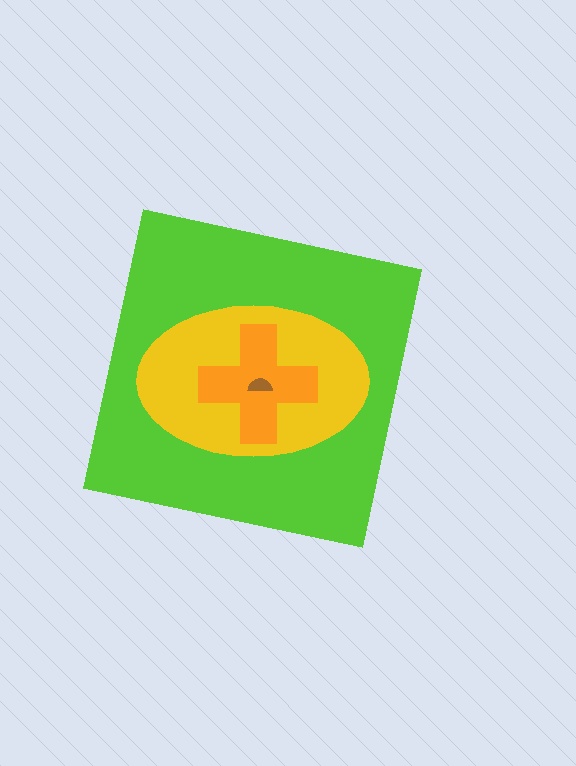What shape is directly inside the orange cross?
The brown semicircle.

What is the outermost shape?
The lime square.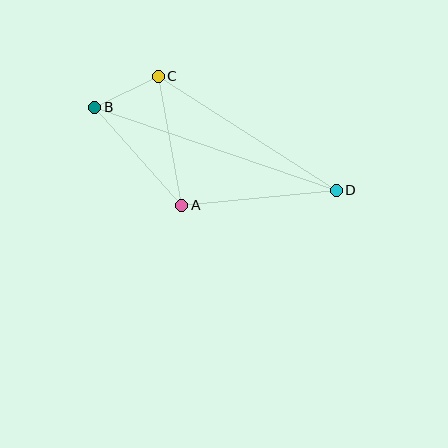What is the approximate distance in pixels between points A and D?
The distance between A and D is approximately 155 pixels.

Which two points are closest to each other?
Points B and C are closest to each other.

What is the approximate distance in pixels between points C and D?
The distance between C and D is approximately 211 pixels.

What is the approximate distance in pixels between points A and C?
The distance between A and C is approximately 131 pixels.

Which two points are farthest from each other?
Points B and D are farthest from each other.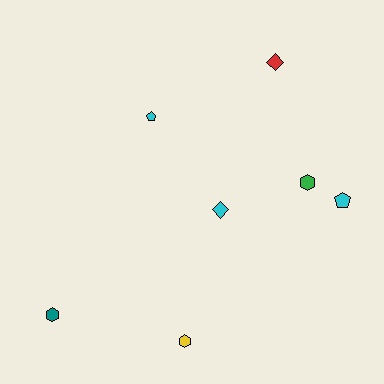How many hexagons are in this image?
There are 3 hexagons.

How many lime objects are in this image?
There are no lime objects.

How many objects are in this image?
There are 7 objects.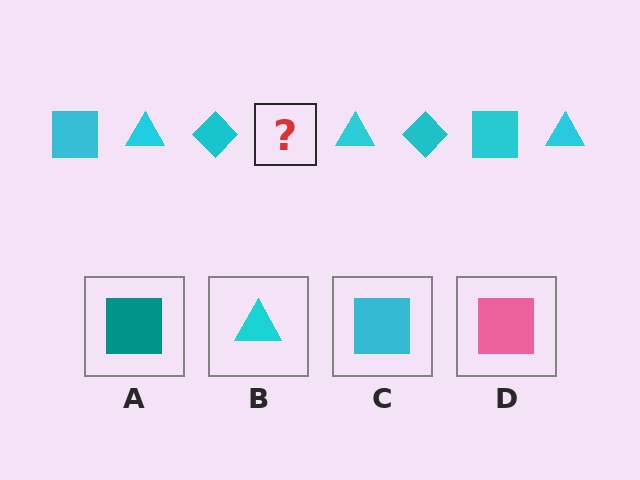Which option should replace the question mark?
Option C.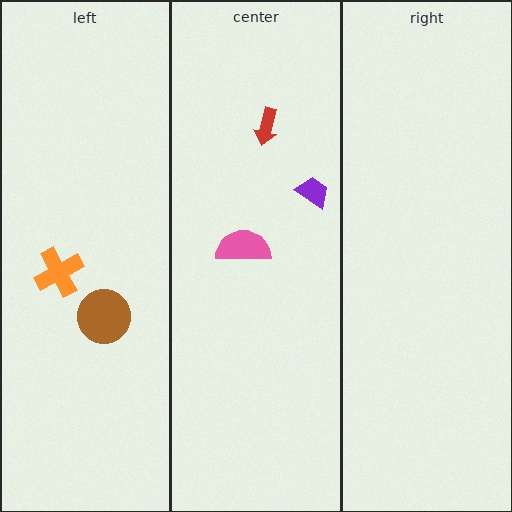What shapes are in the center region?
The pink semicircle, the purple trapezoid, the red arrow.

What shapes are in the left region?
The orange cross, the brown circle.